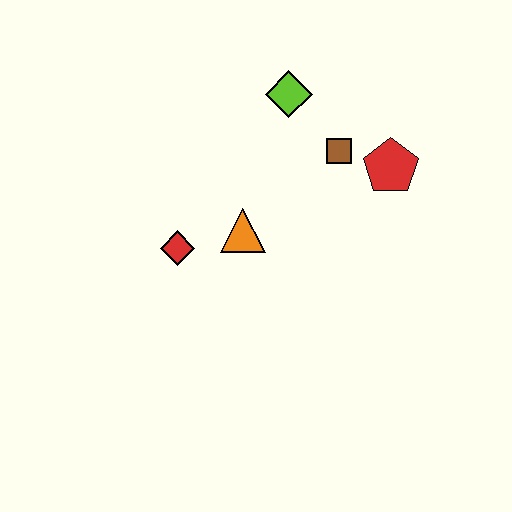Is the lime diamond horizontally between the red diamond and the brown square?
Yes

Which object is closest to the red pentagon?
The brown square is closest to the red pentagon.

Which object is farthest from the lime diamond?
The red diamond is farthest from the lime diamond.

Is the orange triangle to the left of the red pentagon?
Yes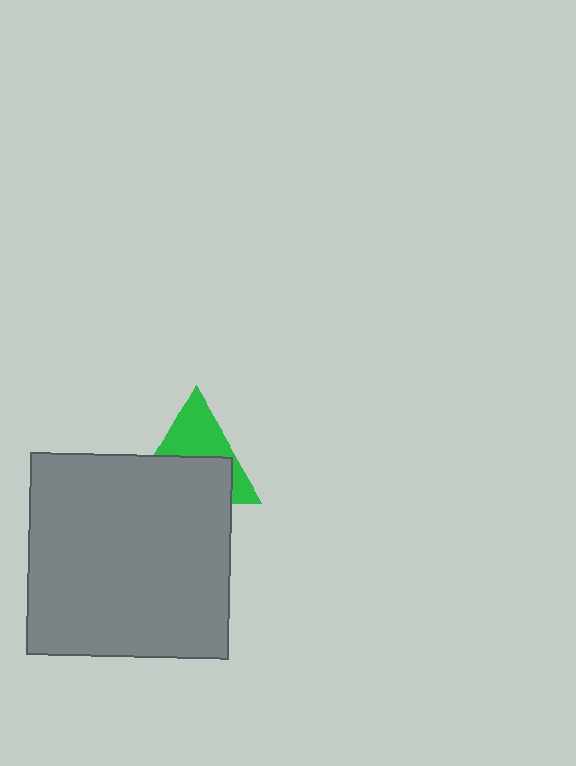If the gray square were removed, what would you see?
You would see the complete green triangle.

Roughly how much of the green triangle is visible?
About half of it is visible (roughly 45%).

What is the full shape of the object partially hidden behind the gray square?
The partially hidden object is a green triangle.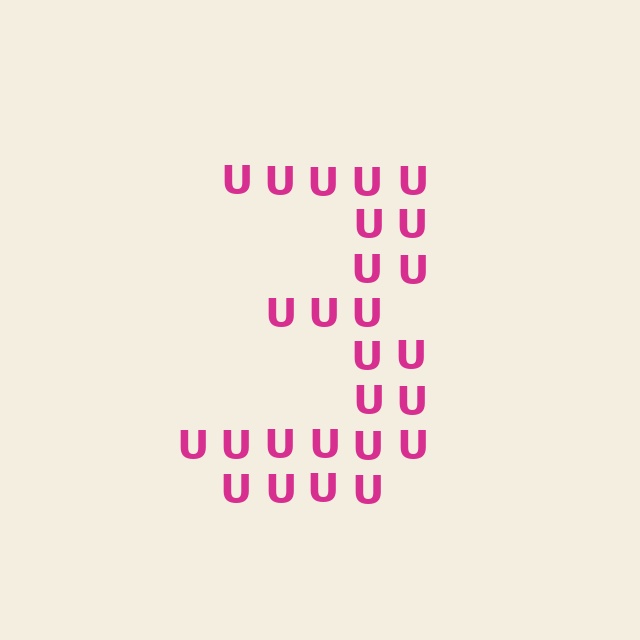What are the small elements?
The small elements are letter U's.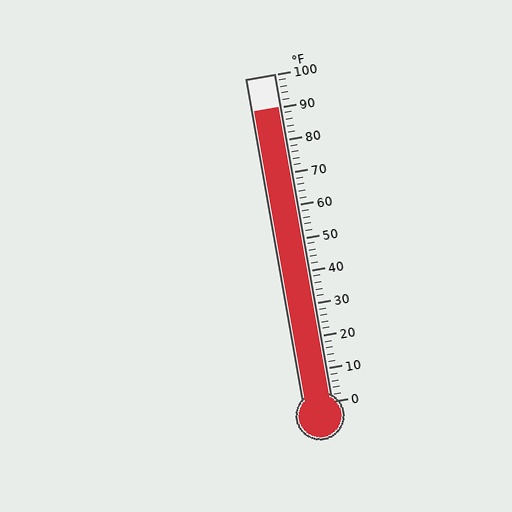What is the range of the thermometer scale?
The thermometer scale ranges from 0°F to 100°F.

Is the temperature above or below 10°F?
The temperature is above 10°F.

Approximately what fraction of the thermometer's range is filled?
The thermometer is filled to approximately 90% of its range.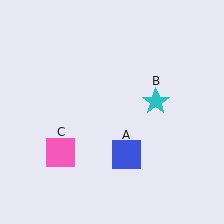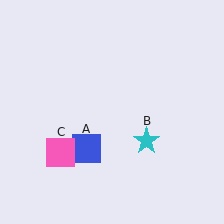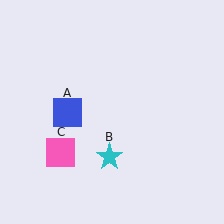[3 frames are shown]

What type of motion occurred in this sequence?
The blue square (object A), cyan star (object B) rotated clockwise around the center of the scene.